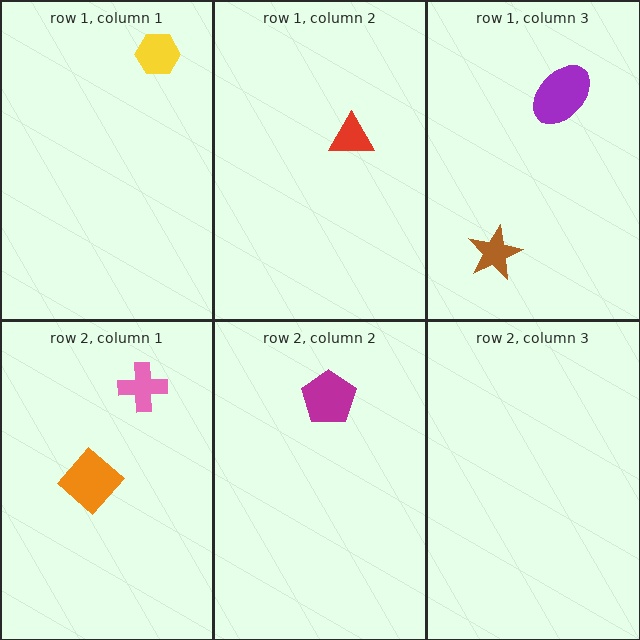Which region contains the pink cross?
The row 2, column 1 region.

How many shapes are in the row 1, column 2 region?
1.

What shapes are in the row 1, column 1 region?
The yellow hexagon.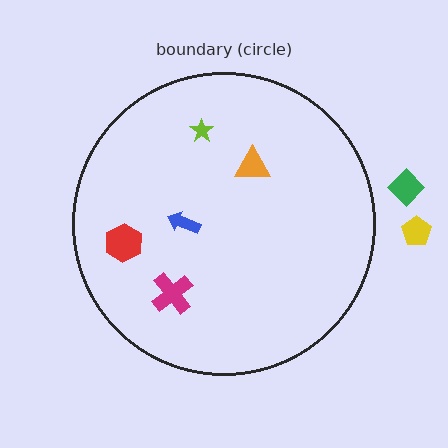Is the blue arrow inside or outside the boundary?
Inside.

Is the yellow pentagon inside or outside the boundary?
Outside.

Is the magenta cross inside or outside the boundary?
Inside.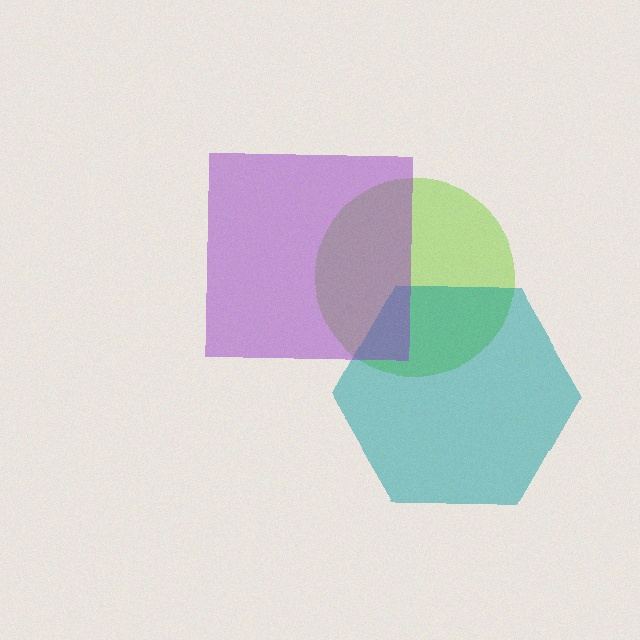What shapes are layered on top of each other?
The layered shapes are: a lime circle, a teal hexagon, a purple square.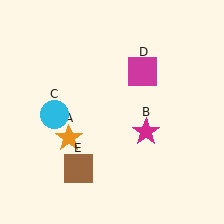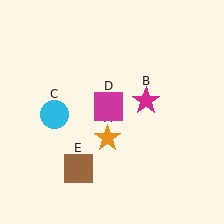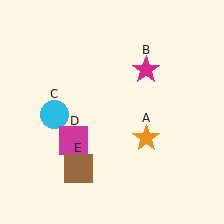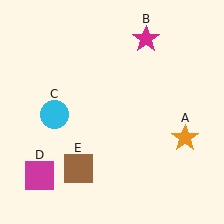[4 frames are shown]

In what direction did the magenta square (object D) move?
The magenta square (object D) moved down and to the left.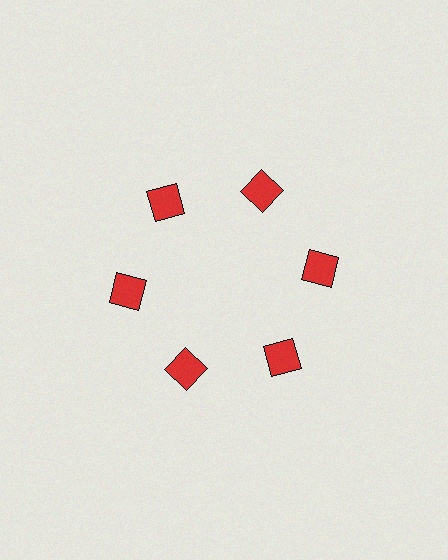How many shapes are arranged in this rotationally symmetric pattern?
There are 6 shapes, arranged in 6 groups of 1.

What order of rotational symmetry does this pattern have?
This pattern has 6-fold rotational symmetry.